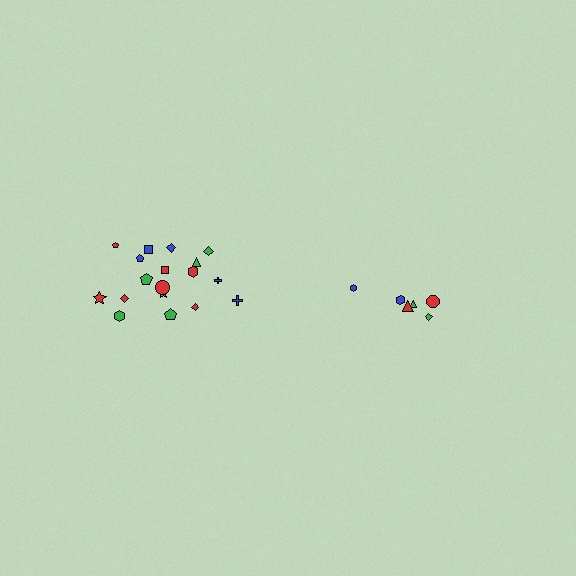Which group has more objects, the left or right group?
The left group.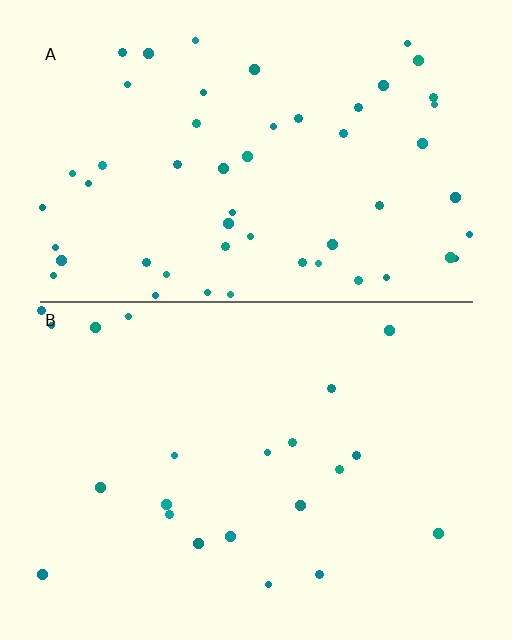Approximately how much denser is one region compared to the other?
Approximately 2.5× — region A over region B.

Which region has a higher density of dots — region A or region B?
A (the top).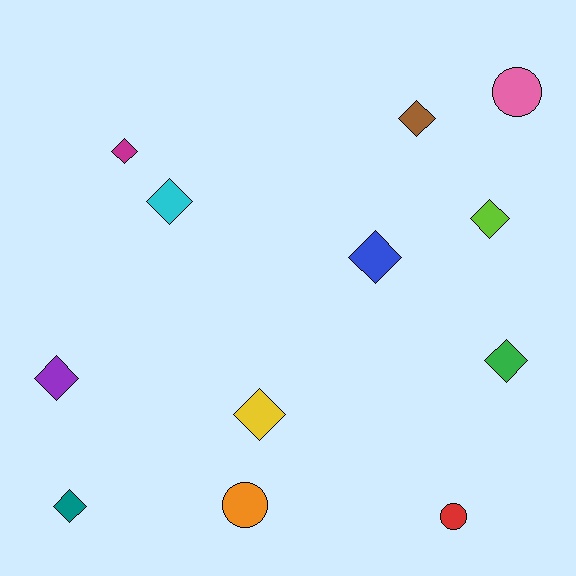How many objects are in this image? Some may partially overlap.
There are 12 objects.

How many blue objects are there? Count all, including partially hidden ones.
There is 1 blue object.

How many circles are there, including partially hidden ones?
There are 3 circles.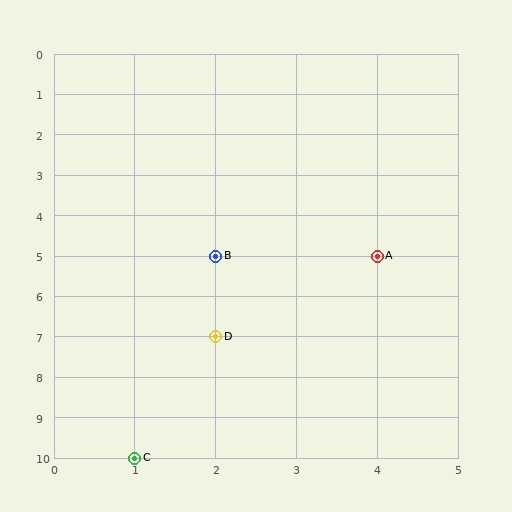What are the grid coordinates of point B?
Point B is at grid coordinates (2, 5).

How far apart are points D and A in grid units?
Points D and A are 2 columns and 2 rows apart (about 2.8 grid units diagonally).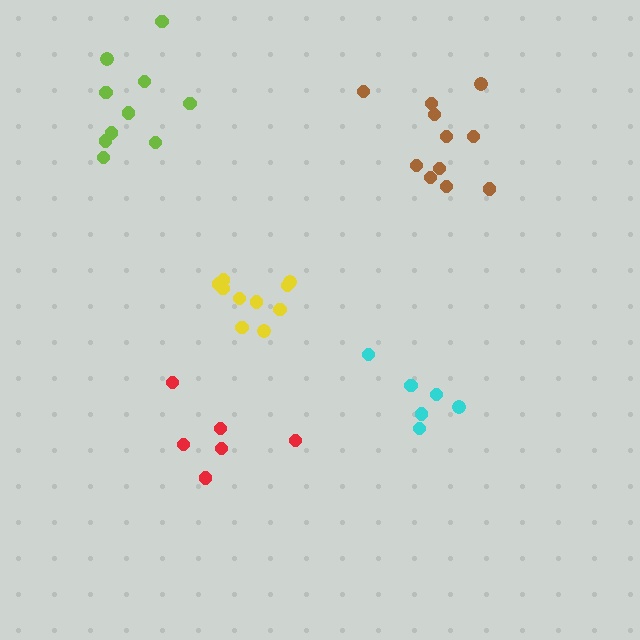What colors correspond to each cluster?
The clusters are colored: brown, red, cyan, yellow, lime.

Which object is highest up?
The brown cluster is topmost.